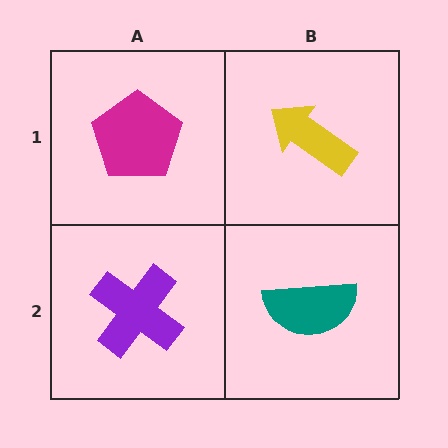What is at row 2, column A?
A purple cross.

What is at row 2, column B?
A teal semicircle.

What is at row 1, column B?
A yellow arrow.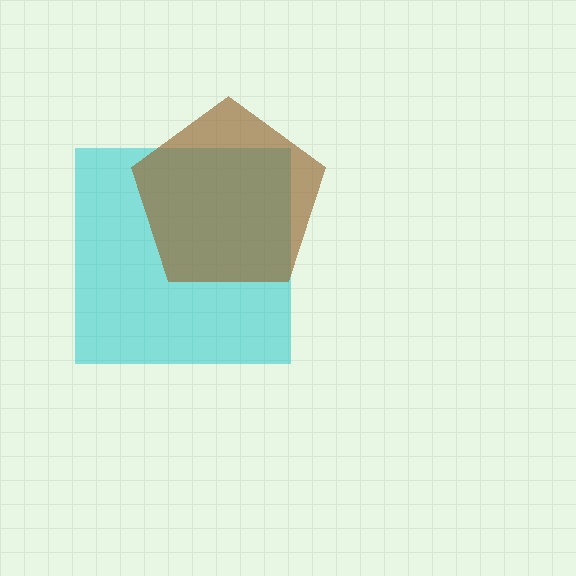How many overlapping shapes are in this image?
There are 2 overlapping shapes in the image.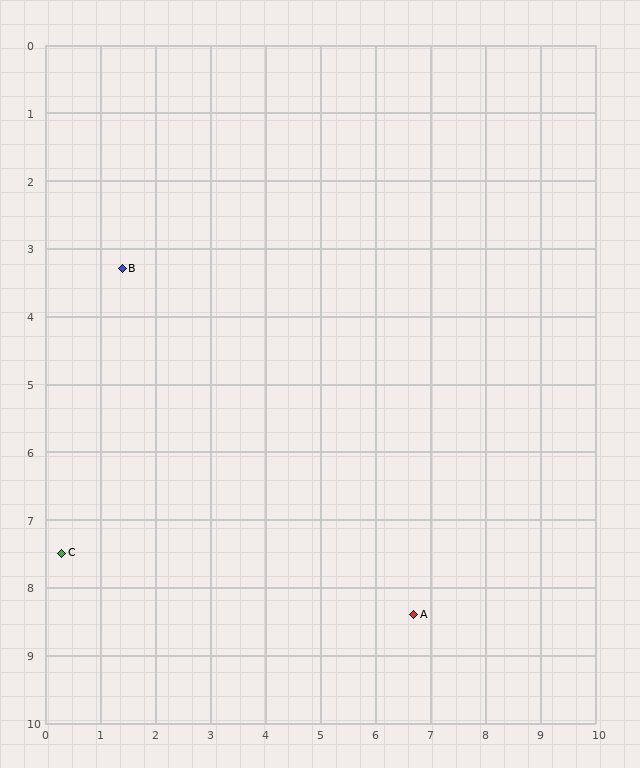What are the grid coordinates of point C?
Point C is at approximately (0.3, 7.5).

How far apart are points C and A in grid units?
Points C and A are about 6.5 grid units apart.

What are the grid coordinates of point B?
Point B is at approximately (1.4, 3.3).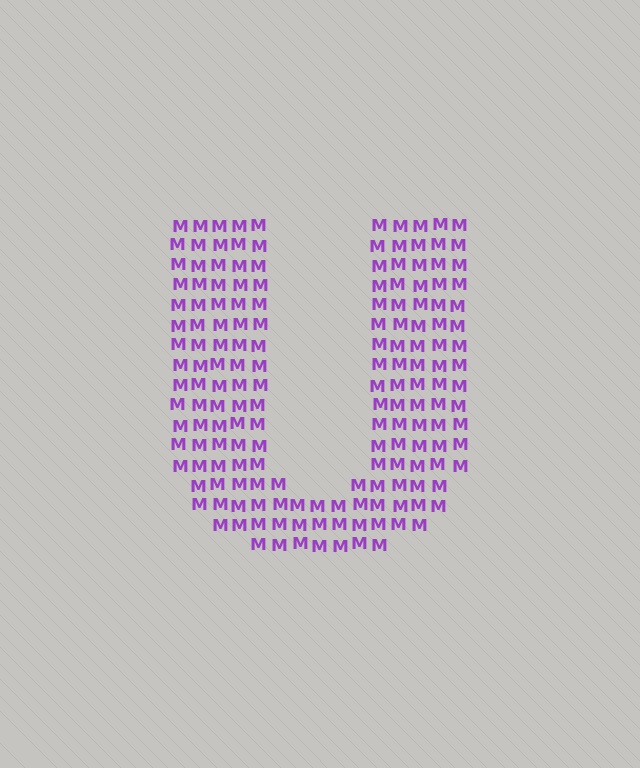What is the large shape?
The large shape is the letter U.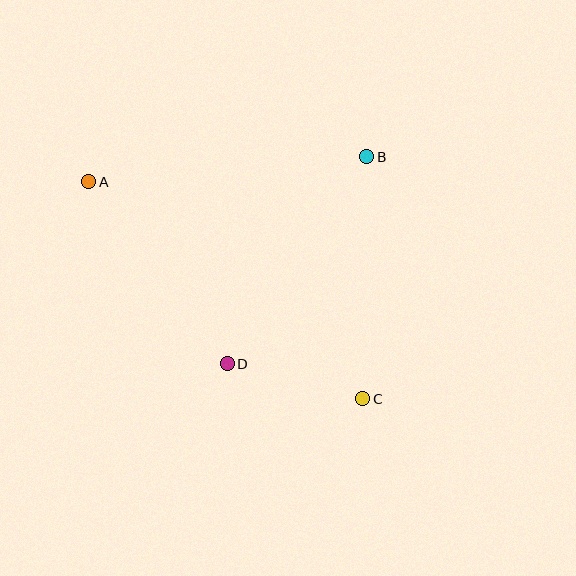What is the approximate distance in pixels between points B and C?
The distance between B and C is approximately 242 pixels.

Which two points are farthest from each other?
Points A and C are farthest from each other.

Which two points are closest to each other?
Points C and D are closest to each other.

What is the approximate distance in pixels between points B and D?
The distance between B and D is approximately 249 pixels.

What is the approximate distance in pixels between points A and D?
The distance between A and D is approximately 229 pixels.